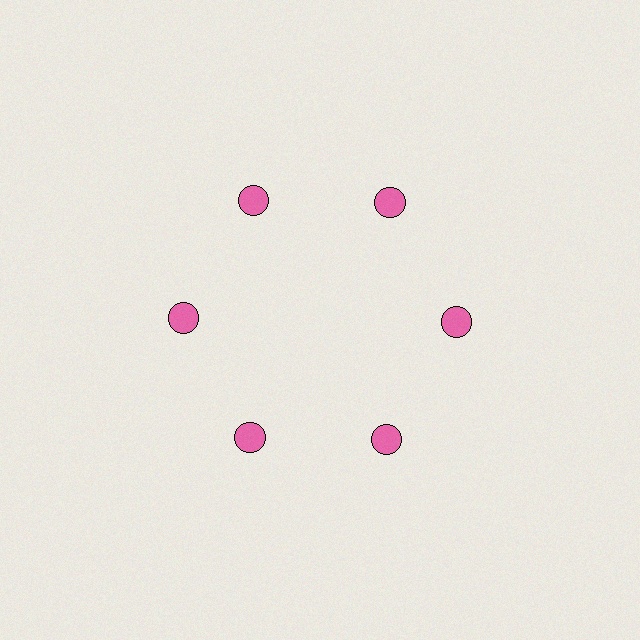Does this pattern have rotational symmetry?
Yes, this pattern has 6-fold rotational symmetry. It looks the same after rotating 60 degrees around the center.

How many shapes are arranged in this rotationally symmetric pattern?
There are 6 shapes, arranged in 6 groups of 1.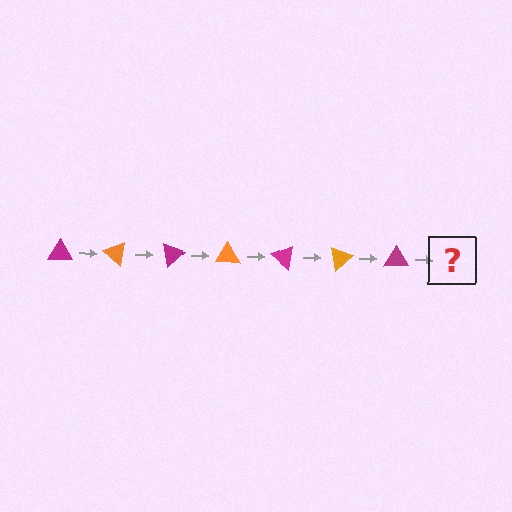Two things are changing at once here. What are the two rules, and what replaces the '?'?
The two rules are that it rotates 40 degrees each step and the color cycles through magenta and orange. The '?' should be an orange triangle, rotated 280 degrees from the start.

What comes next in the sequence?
The next element should be an orange triangle, rotated 280 degrees from the start.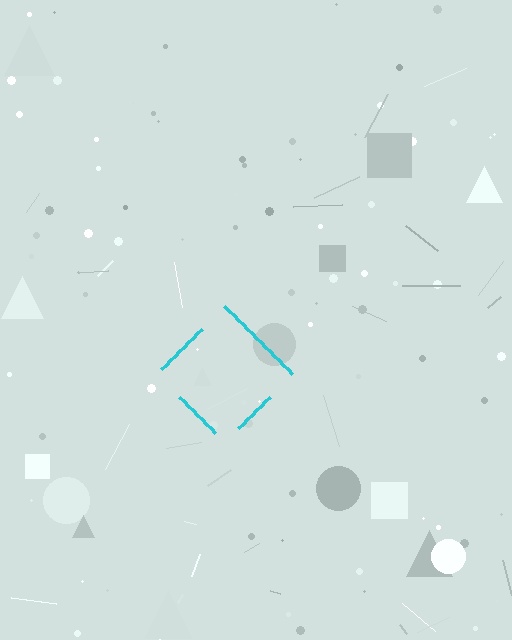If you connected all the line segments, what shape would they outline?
They would outline a diamond.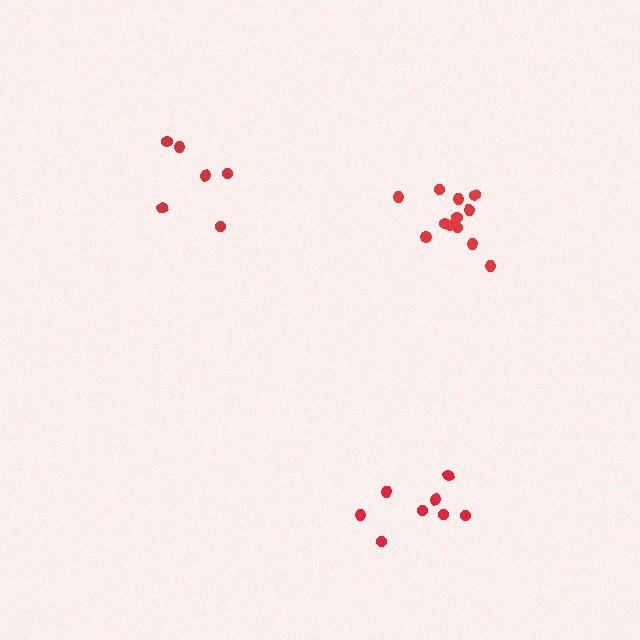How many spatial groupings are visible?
There are 3 spatial groupings.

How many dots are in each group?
Group 1: 8 dots, Group 2: 12 dots, Group 3: 6 dots (26 total).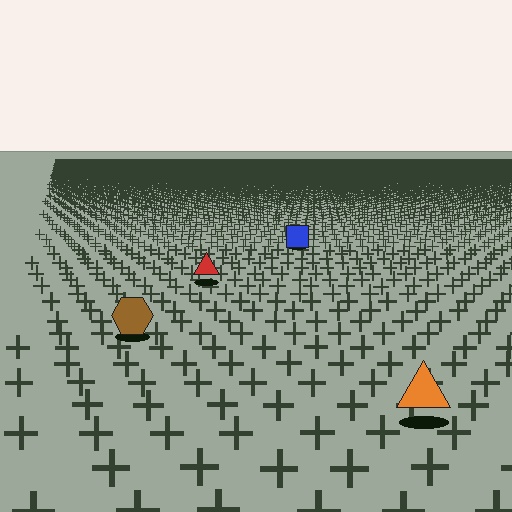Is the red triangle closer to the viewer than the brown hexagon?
No. The brown hexagon is closer — you can tell from the texture gradient: the ground texture is coarser near it.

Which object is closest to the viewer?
The orange triangle is closest. The texture marks near it are larger and more spread out.